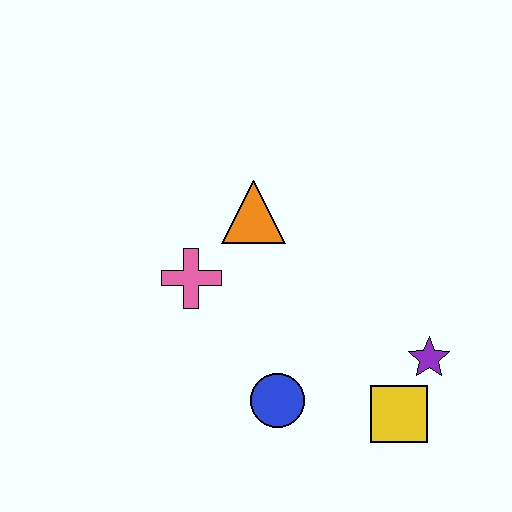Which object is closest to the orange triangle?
The pink cross is closest to the orange triangle.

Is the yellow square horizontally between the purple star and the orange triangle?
Yes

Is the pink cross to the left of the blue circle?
Yes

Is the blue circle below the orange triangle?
Yes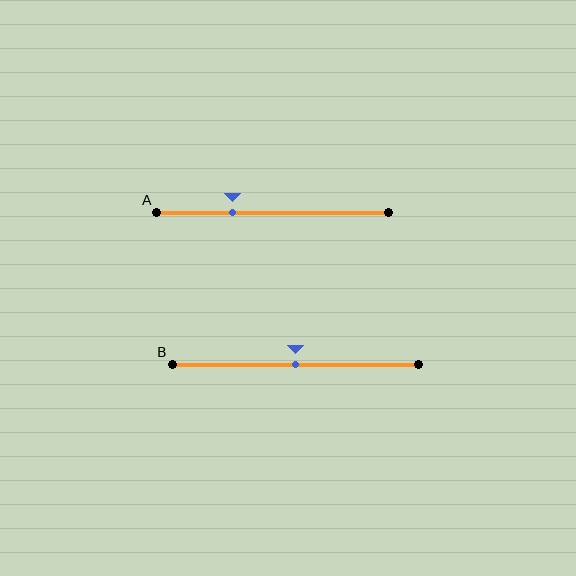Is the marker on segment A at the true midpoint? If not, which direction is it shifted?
No, the marker on segment A is shifted to the left by about 17% of the segment length.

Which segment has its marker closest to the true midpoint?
Segment B has its marker closest to the true midpoint.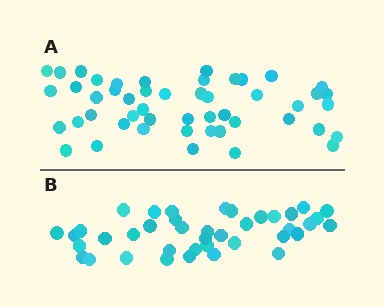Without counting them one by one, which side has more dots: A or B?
Region A (the top region) has more dots.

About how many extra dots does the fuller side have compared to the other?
Region A has roughly 8 or so more dots than region B.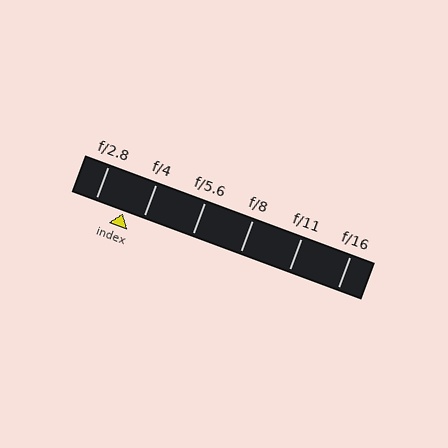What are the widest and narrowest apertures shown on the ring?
The widest aperture shown is f/2.8 and the narrowest is f/16.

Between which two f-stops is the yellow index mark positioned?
The index mark is between f/2.8 and f/4.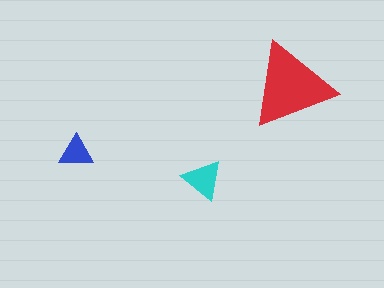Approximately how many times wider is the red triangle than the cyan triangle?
About 2 times wider.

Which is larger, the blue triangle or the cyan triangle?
The cyan one.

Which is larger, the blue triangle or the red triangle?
The red one.